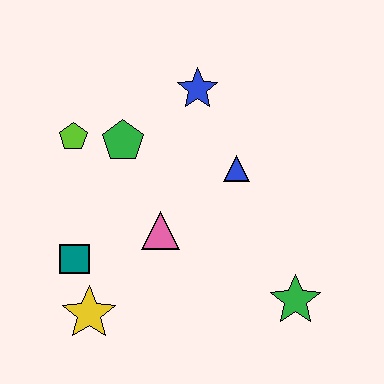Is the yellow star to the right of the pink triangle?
No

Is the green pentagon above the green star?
Yes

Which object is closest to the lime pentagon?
The green pentagon is closest to the lime pentagon.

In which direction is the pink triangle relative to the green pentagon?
The pink triangle is below the green pentagon.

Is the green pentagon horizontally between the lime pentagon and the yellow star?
No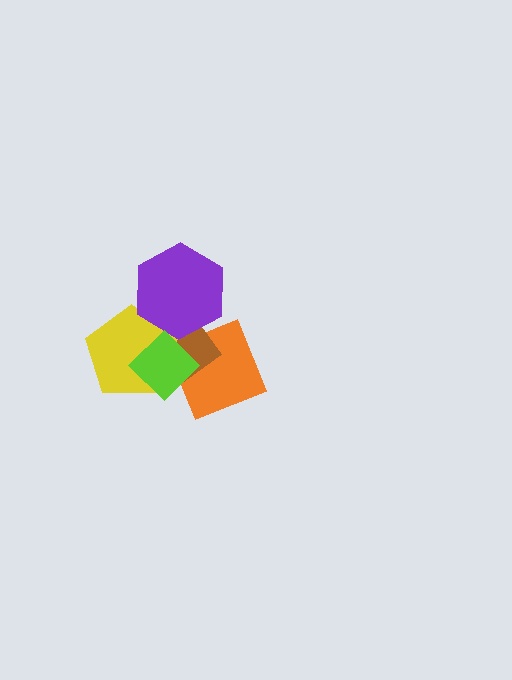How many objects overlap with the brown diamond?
4 objects overlap with the brown diamond.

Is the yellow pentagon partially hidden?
Yes, it is partially covered by another shape.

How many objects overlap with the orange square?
2 objects overlap with the orange square.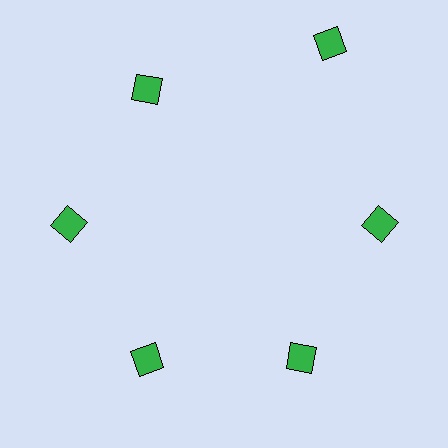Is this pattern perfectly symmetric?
No. The 6 green squares are arranged in a ring, but one element near the 1 o'clock position is pushed outward from the center, breaking the 6-fold rotational symmetry.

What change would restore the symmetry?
The symmetry would be restored by moving it inward, back onto the ring so that all 6 squares sit at equal angles and equal distance from the center.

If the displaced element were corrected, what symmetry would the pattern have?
It would have 6-fold rotational symmetry — the pattern would map onto itself every 60 degrees.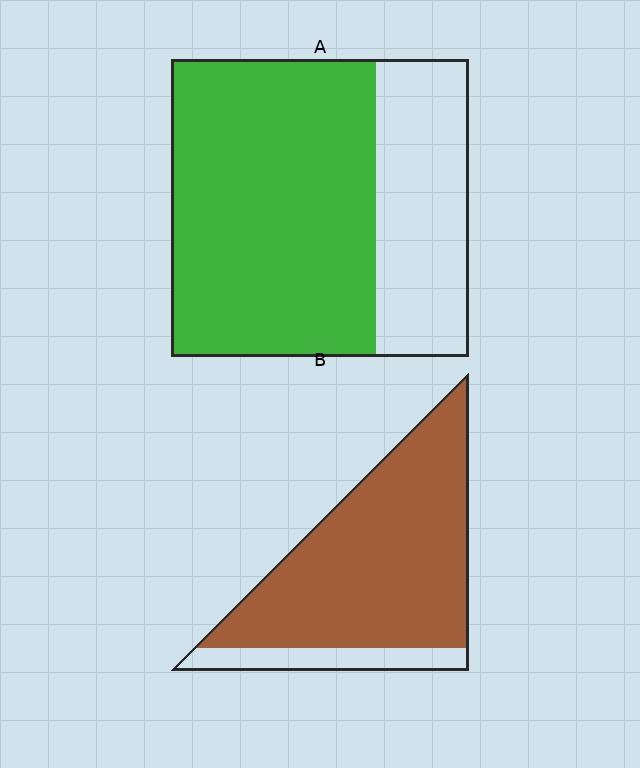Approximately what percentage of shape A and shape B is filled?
A is approximately 70% and B is approximately 85%.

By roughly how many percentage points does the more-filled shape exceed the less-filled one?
By roughly 15 percentage points (B over A).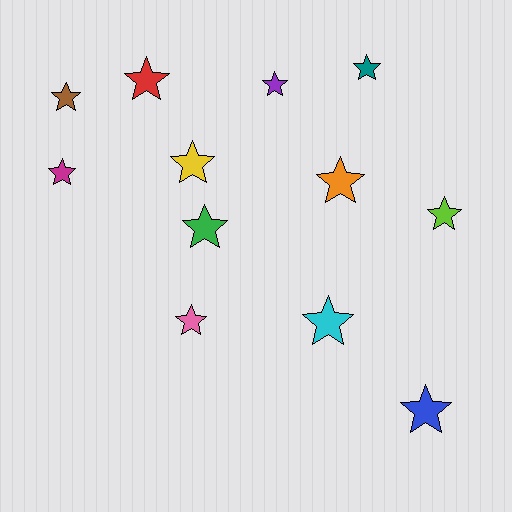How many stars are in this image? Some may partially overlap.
There are 12 stars.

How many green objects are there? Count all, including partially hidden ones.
There is 1 green object.